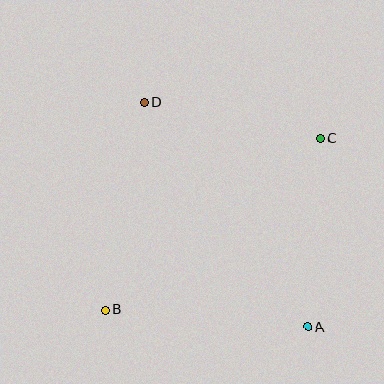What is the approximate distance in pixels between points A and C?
The distance between A and C is approximately 188 pixels.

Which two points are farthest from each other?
Points A and D are farthest from each other.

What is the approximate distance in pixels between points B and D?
The distance between B and D is approximately 212 pixels.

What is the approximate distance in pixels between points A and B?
The distance between A and B is approximately 203 pixels.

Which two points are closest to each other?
Points C and D are closest to each other.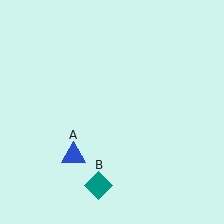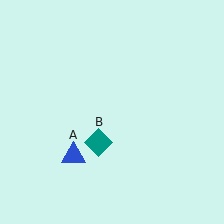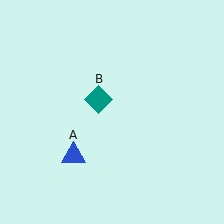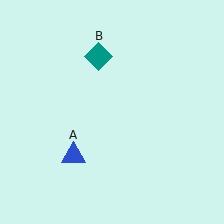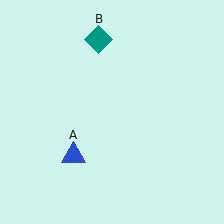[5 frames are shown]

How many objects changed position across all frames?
1 object changed position: teal diamond (object B).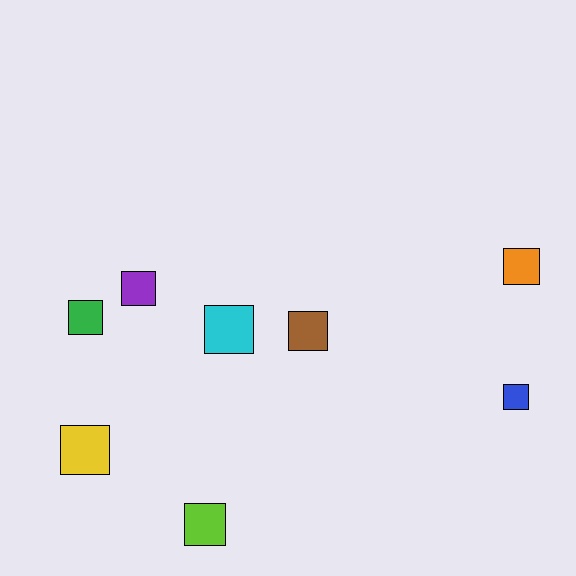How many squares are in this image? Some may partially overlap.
There are 8 squares.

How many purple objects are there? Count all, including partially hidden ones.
There is 1 purple object.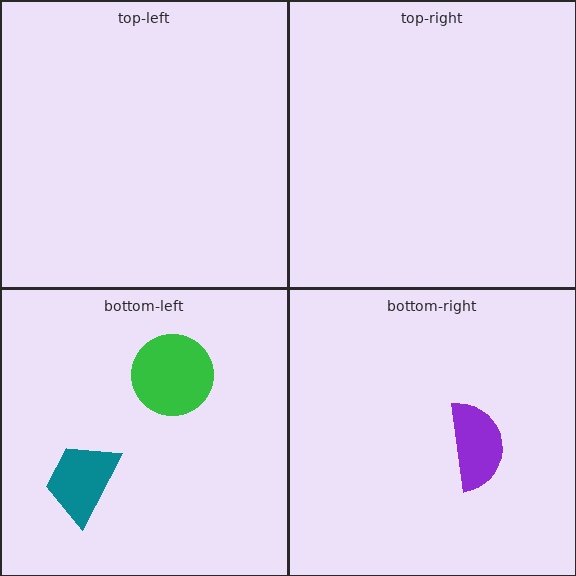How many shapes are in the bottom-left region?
2.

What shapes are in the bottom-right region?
The purple semicircle.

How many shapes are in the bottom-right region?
1.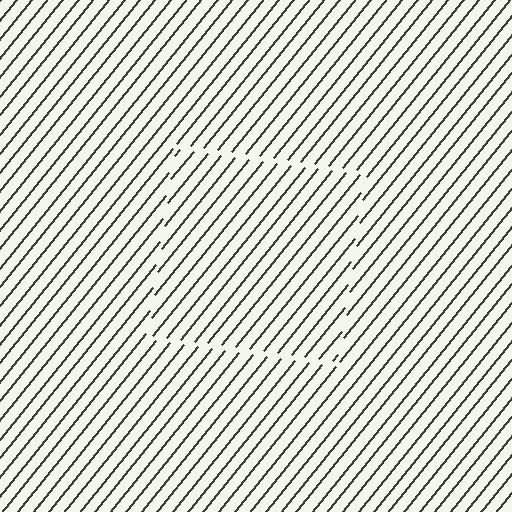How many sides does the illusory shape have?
4 sides — the line-ends trace a square.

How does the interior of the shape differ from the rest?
The interior of the shape contains the same grating, shifted by half a period — the contour is defined by the phase discontinuity where line-ends from the inner and outer gratings abut.